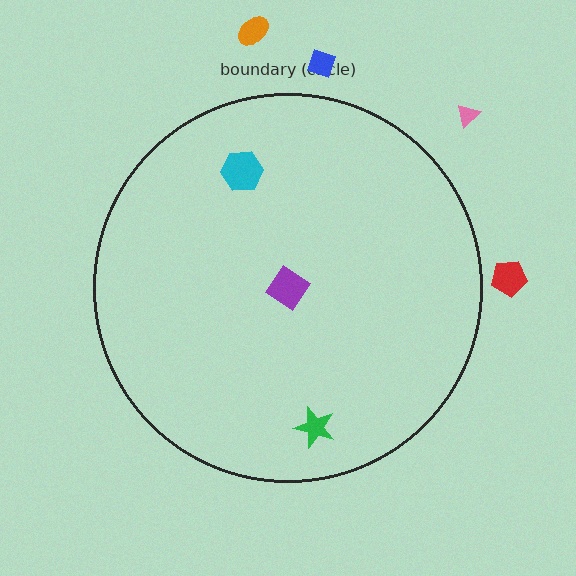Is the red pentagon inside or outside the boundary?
Outside.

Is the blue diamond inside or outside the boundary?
Outside.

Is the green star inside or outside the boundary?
Inside.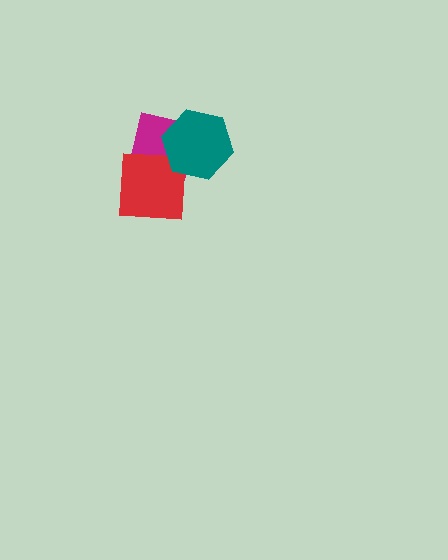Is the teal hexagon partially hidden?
No, no other shape covers it.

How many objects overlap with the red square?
2 objects overlap with the red square.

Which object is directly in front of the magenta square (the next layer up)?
The red square is directly in front of the magenta square.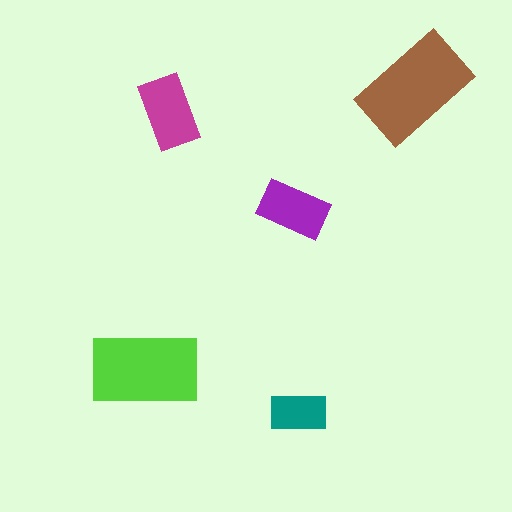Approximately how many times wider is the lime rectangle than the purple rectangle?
About 1.5 times wider.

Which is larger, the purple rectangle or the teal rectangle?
The purple one.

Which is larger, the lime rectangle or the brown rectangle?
The brown one.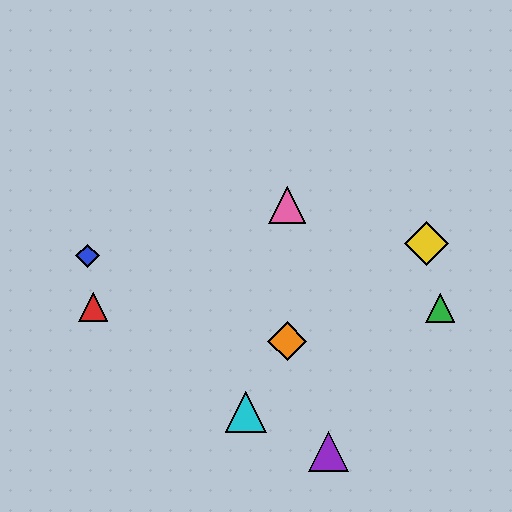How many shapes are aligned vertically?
2 shapes (the orange diamond, the pink triangle) are aligned vertically.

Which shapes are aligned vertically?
The orange diamond, the pink triangle are aligned vertically.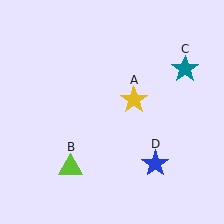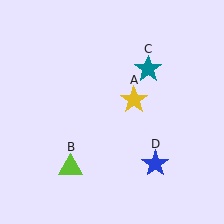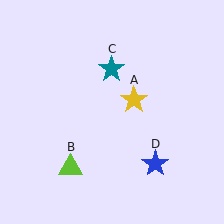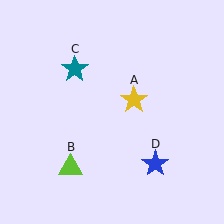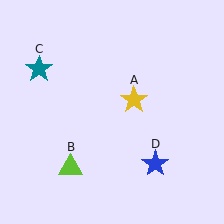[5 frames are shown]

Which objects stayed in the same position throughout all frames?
Yellow star (object A) and lime triangle (object B) and blue star (object D) remained stationary.